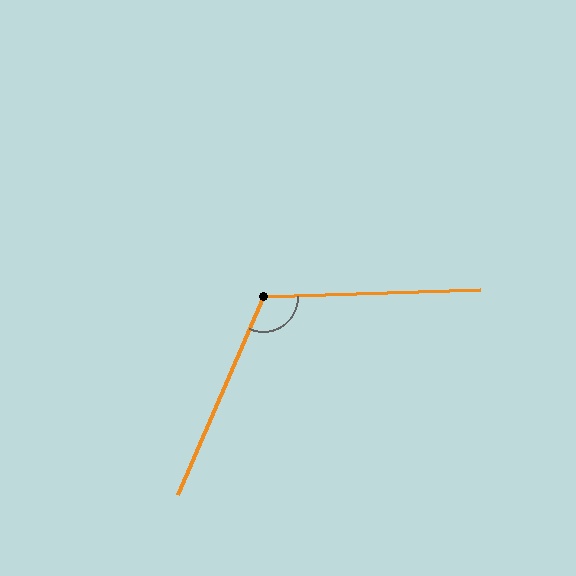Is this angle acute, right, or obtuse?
It is obtuse.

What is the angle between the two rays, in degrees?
Approximately 115 degrees.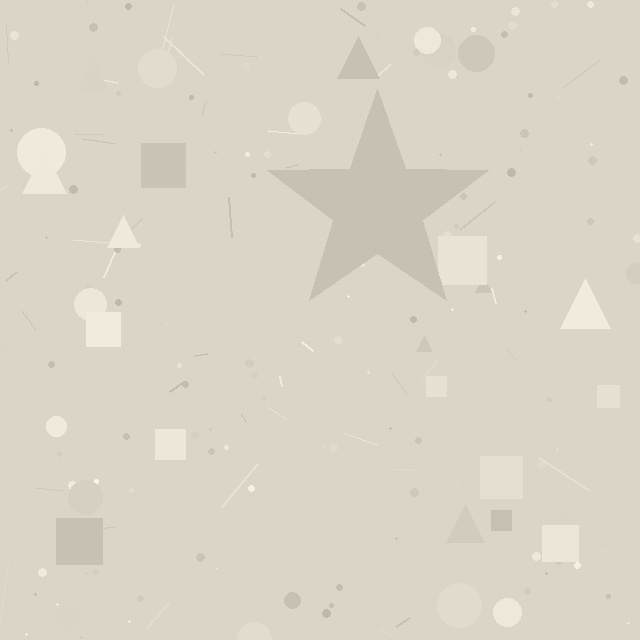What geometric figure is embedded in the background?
A star is embedded in the background.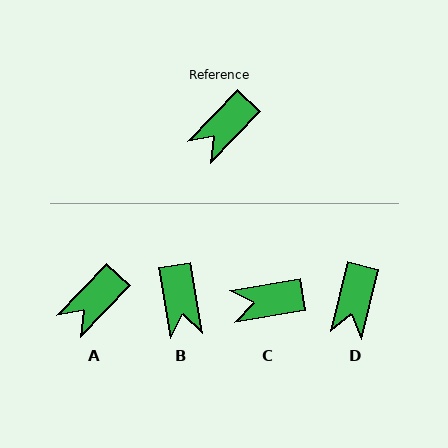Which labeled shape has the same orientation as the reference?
A.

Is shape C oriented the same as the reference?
No, it is off by about 36 degrees.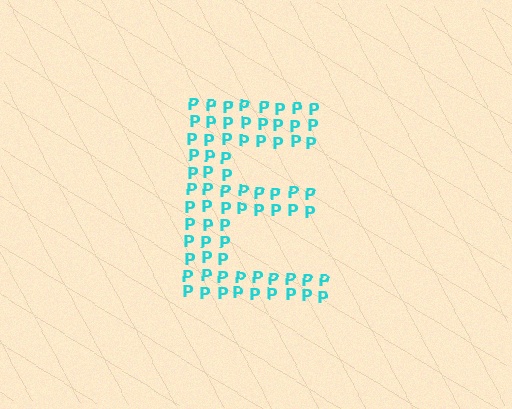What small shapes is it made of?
It is made of small letter P's.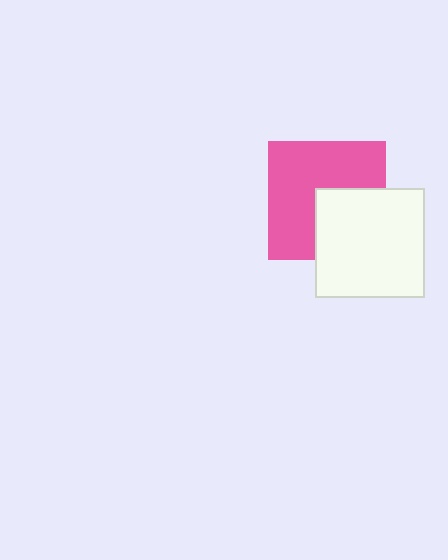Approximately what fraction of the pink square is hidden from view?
Roughly 36% of the pink square is hidden behind the white square.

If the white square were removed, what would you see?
You would see the complete pink square.